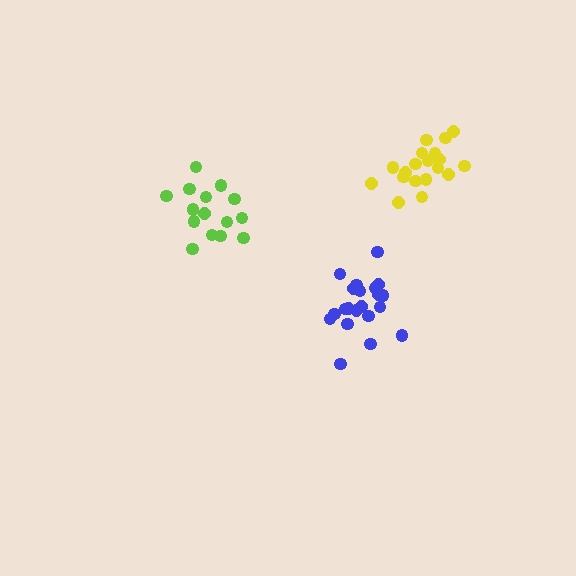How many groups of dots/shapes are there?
There are 3 groups.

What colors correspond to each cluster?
The clusters are colored: blue, lime, yellow.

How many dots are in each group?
Group 1: 21 dots, Group 2: 15 dots, Group 3: 19 dots (55 total).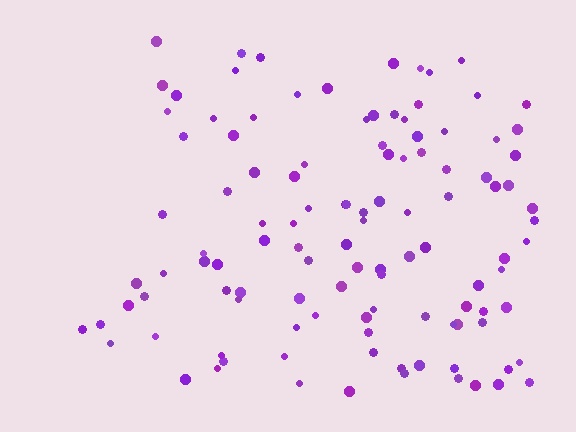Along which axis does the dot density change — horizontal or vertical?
Horizontal.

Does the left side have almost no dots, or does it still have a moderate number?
Still a moderate number, just noticeably fewer than the right.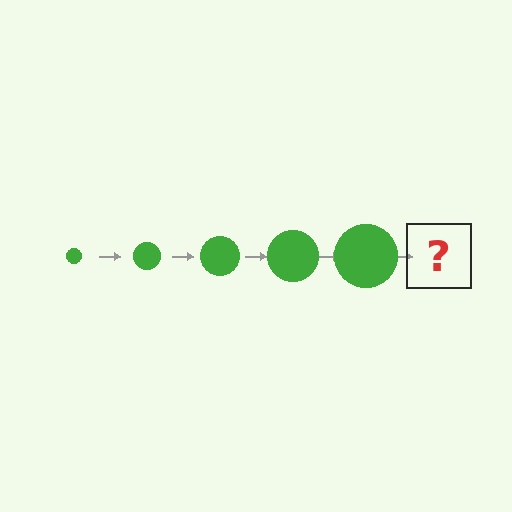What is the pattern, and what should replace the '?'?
The pattern is that the circle gets progressively larger each step. The '?' should be a green circle, larger than the previous one.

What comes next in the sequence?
The next element should be a green circle, larger than the previous one.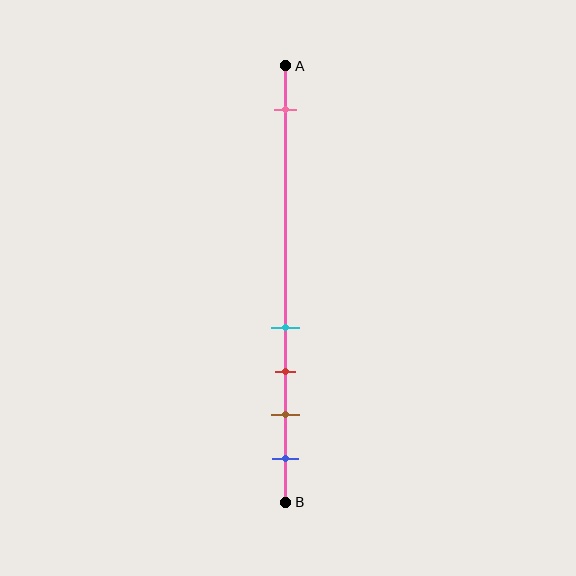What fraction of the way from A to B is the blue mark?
The blue mark is approximately 90% (0.9) of the way from A to B.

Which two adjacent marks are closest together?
The cyan and red marks are the closest adjacent pair.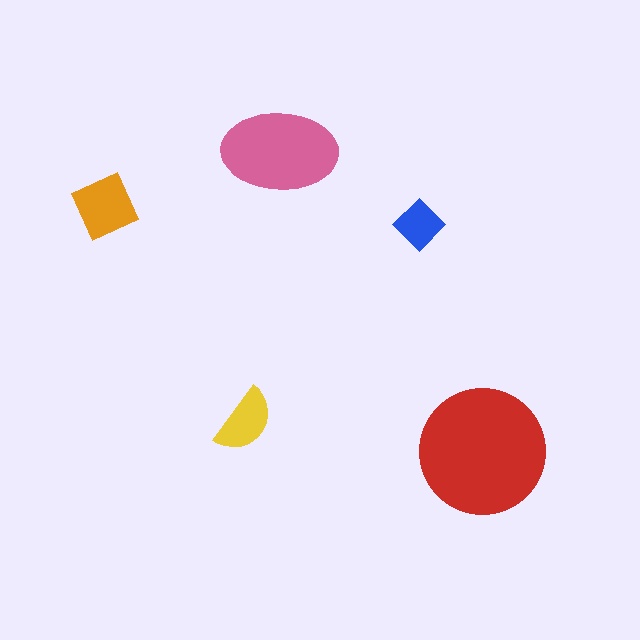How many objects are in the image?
There are 5 objects in the image.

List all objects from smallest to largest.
The blue diamond, the yellow semicircle, the orange square, the pink ellipse, the red circle.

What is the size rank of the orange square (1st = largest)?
3rd.